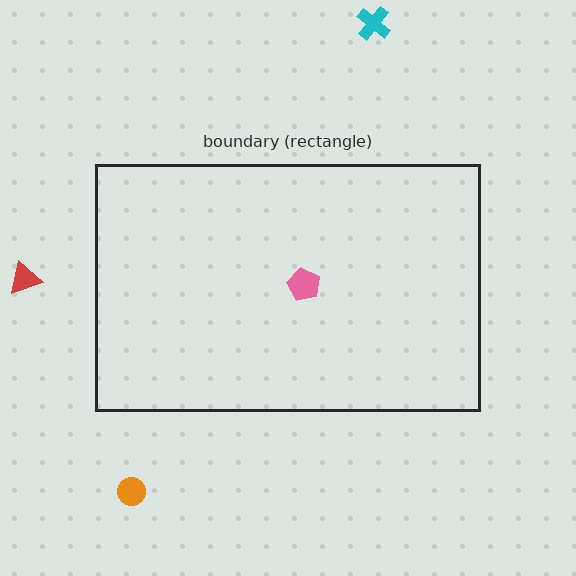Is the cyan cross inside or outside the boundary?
Outside.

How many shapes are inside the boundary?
1 inside, 3 outside.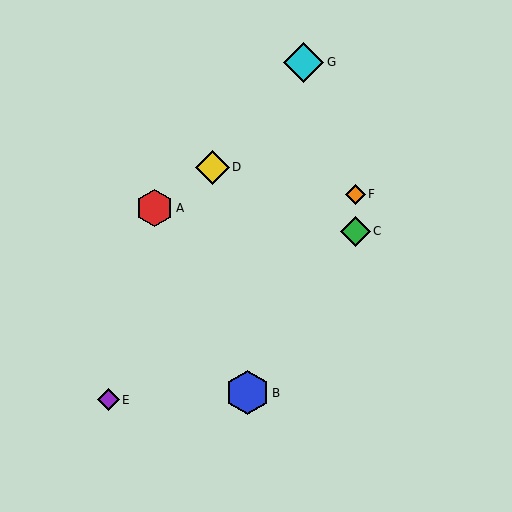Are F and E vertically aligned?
No, F is at x≈355 and E is at x≈108.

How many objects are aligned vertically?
2 objects (C, F) are aligned vertically.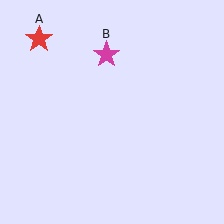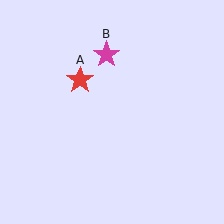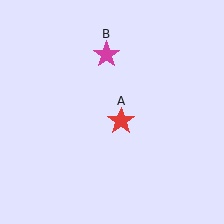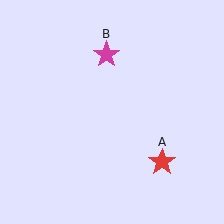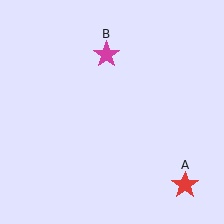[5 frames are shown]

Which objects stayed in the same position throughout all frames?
Magenta star (object B) remained stationary.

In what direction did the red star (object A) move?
The red star (object A) moved down and to the right.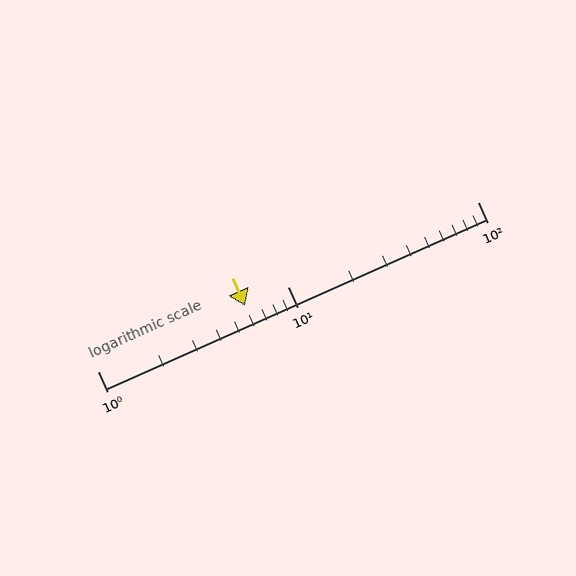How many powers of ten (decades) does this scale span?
The scale spans 2 decades, from 1 to 100.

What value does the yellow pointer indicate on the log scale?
The pointer indicates approximately 6.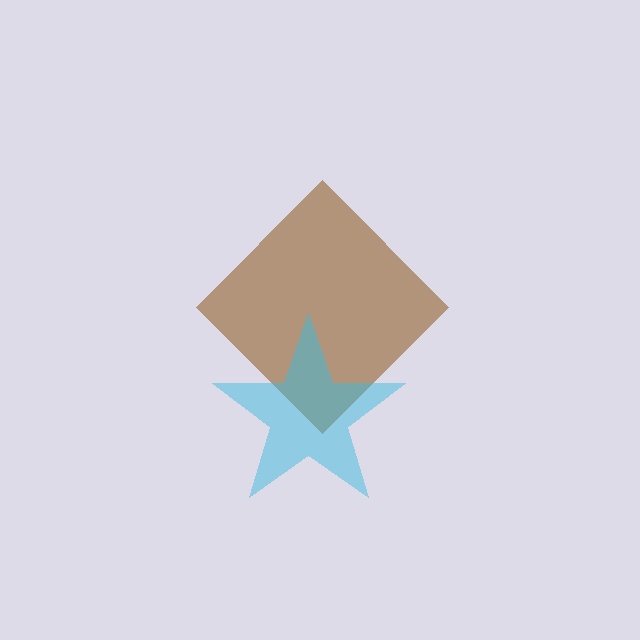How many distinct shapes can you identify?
There are 2 distinct shapes: a brown diamond, a cyan star.